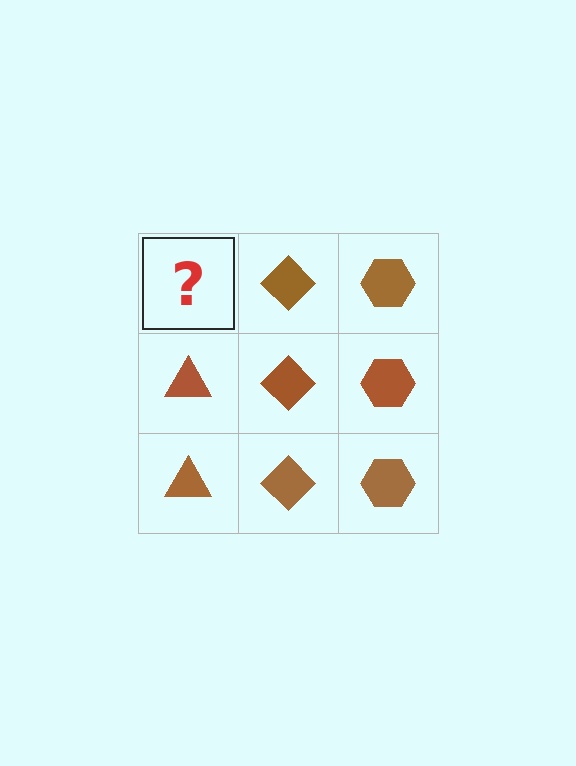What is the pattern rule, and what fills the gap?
The rule is that each column has a consistent shape. The gap should be filled with a brown triangle.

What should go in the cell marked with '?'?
The missing cell should contain a brown triangle.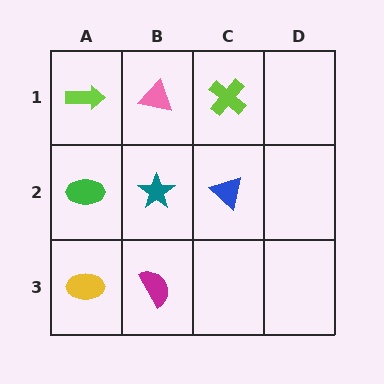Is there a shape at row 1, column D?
No, that cell is empty.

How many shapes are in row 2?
3 shapes.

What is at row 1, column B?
A pink triangle.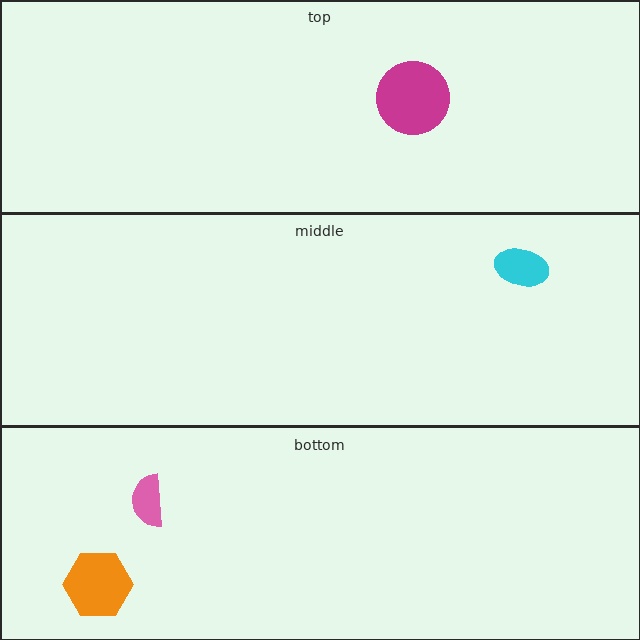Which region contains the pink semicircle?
The bottom region.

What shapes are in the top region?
The magenta circle.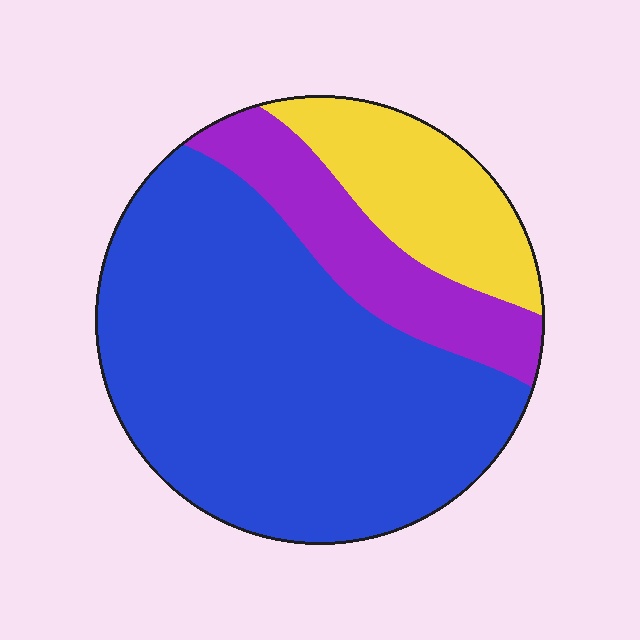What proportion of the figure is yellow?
Yellow covers about 15% of the figure.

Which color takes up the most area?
Blue, at roughly 65%.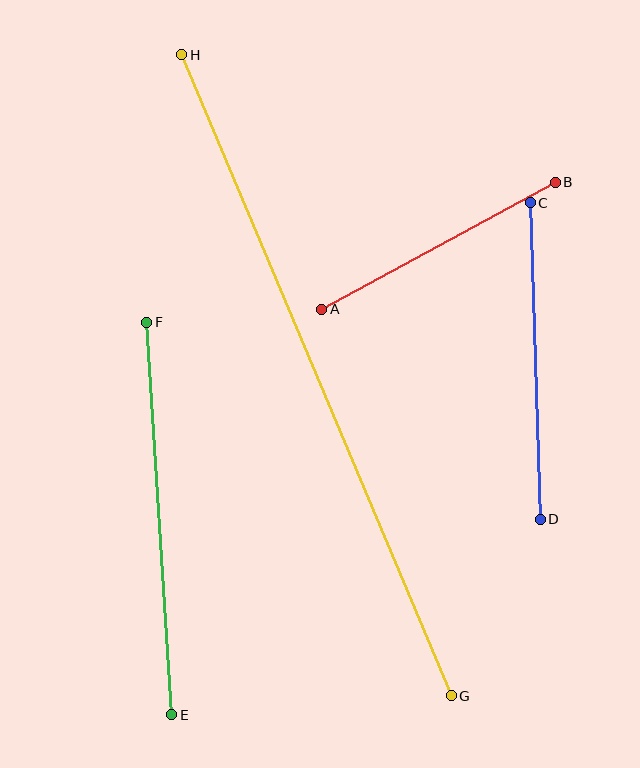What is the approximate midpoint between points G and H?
The midpoint is at approximately (317, 375) pixels.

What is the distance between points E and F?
The distance is approximately 394 pixels.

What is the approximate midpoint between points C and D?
The midpoint is at approximately (535, 361) pixels.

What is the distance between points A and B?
The distance is approximately 266 pixels.